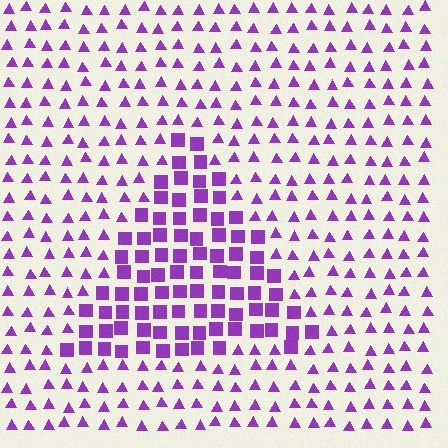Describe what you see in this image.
The image is filled with small purple elements arranged in a uniform grid. A triangle-shaped region contains squares, while the surrounding area contains triangles. The boundary is defined purely by the change in element shape.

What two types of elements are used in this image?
The image uses squares inside the triangle region and triangles outside it.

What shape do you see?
I see a triangle.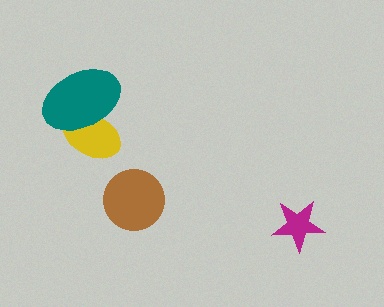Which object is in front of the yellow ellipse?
The teal ellipse is in front of the yellow ellipse.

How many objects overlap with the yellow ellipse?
1 object overlaps with the yellow ellipse.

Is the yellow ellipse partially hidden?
Yes, it is partially covered by another shape.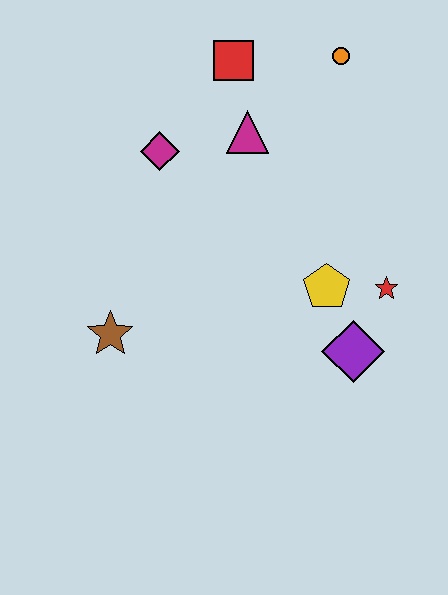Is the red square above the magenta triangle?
Yes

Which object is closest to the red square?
The magenta triangle is closest to the red square.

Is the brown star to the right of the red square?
No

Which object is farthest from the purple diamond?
The red square is farthest from the purple diamond.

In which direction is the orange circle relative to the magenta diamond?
The orange circle is to the right of the magenta diamond.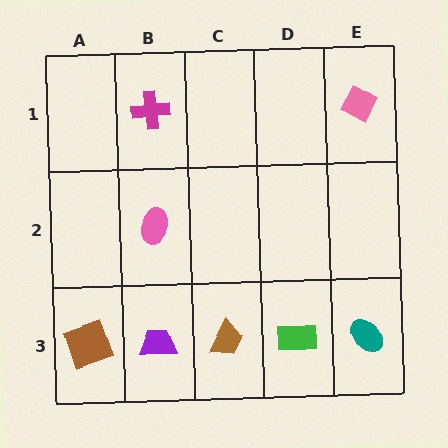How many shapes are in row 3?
5 shapes.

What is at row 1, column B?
A magenta cross.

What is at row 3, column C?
A brown trapezoid.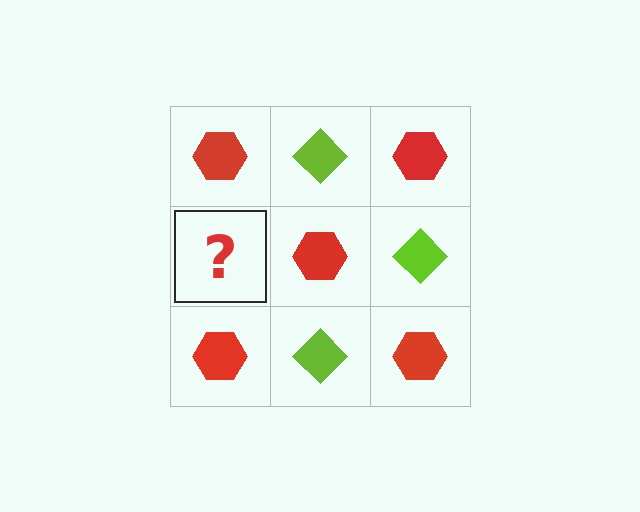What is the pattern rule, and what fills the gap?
The rule is that it alternates red hexagon and lime diamond in a checkerboard pattern. The gap should be filled with a lime diamond.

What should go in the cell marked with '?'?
The missing cell should contain a lime diamond.